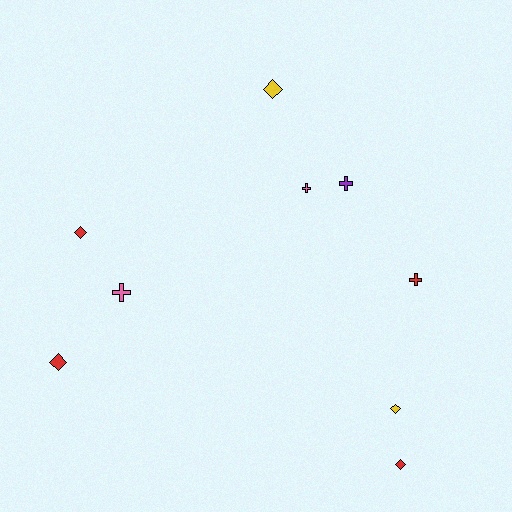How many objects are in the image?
There are 9 objects.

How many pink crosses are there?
There are 2 pink crosses.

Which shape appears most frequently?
Diamond, with 5 objects.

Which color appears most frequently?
Red, with 4 objects.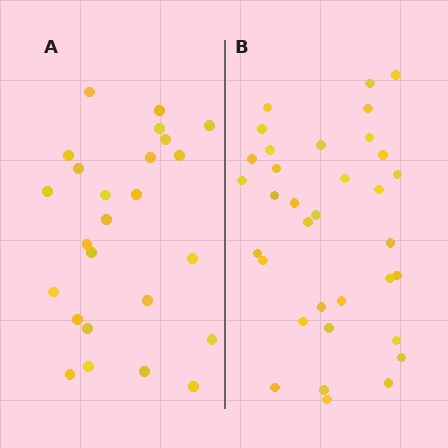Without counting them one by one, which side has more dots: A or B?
Region B (the right region) has more dots.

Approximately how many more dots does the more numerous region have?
Region B has roughly 8 or so more dots than region A.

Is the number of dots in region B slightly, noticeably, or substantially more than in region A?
Region B has noticeably more, but not dramatically so. The ratio is roughly 1.4 to 1.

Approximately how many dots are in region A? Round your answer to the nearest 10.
About 20 dots. (The exact count is 25, which rounds to 20.)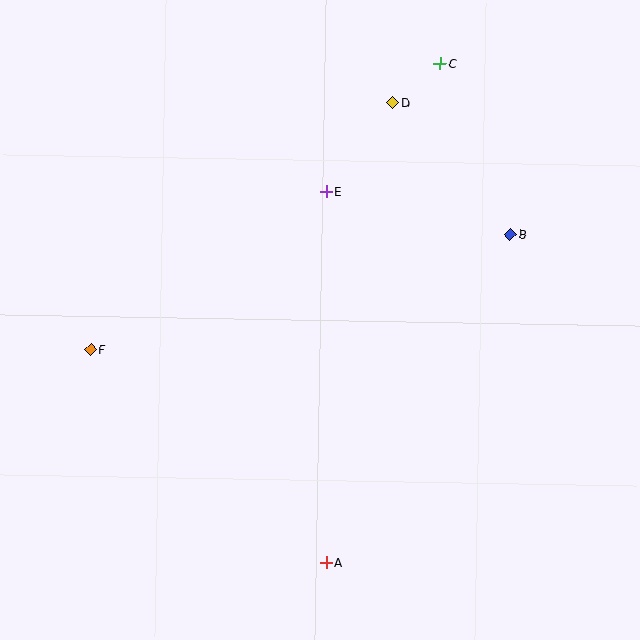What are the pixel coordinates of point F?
Point F is at (91, 350).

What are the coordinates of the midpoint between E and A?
The midpoint between E and A is at (326, 378).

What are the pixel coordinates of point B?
Point B is at (510, 234).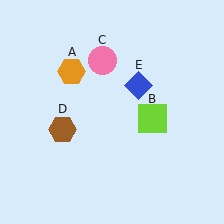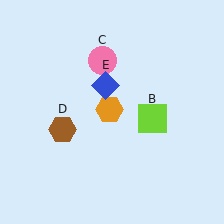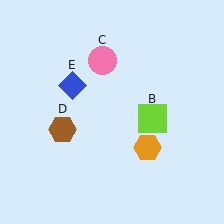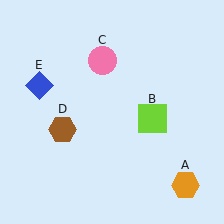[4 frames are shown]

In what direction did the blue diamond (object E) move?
The blue diamond (object E) moved left.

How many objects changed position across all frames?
2 objects changed position: orange hexagon (object A), blue diamond (object E).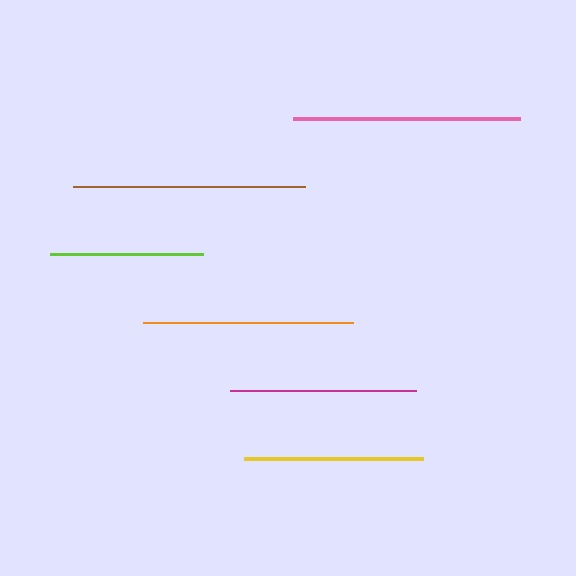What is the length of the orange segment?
The orange segment is approximately 210 pixels long.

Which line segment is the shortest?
The lime line is the shortest at approximately 152 pixels.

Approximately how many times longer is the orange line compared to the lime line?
The orange line is approximately 1.4 times the length of the lime line.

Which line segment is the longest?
The brown line is the longest at approximately 232 pixels.